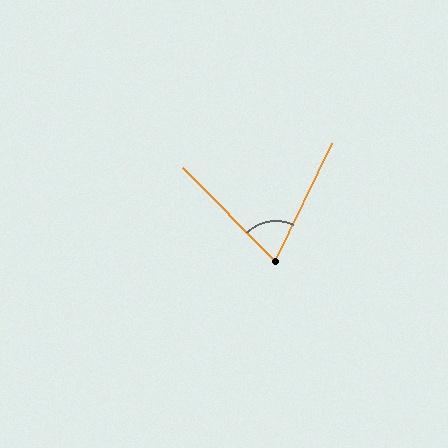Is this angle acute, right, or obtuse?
It is acute.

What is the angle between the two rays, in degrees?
Approximately 71 degrees.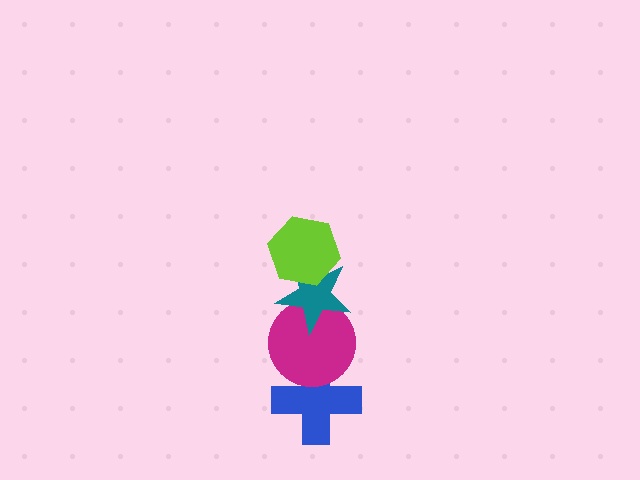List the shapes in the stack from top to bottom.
From top to bottom: the lime hexagon, the teal star, the magenta circle, the blue cross.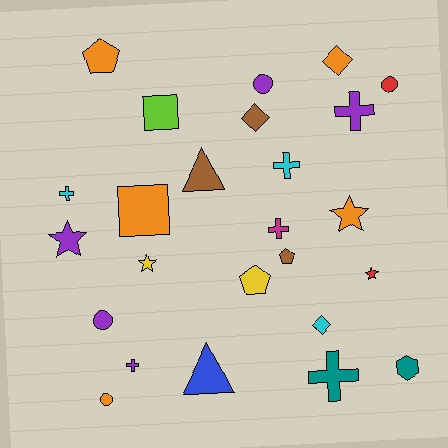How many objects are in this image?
There are 25 objects.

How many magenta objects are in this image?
There is 1 magenta object.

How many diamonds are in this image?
There are 3 diamonds.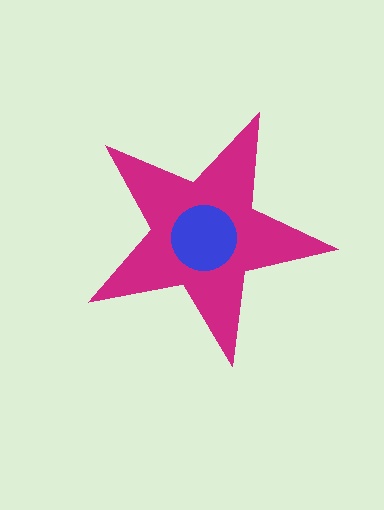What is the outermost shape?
The magenta star.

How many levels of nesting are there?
2.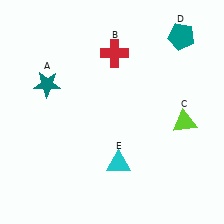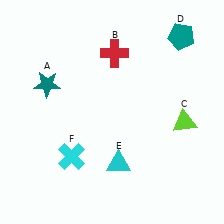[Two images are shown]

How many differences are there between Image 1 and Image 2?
There is 1 difference between the two images.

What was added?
A cyan cross (F) was added in Image 2.